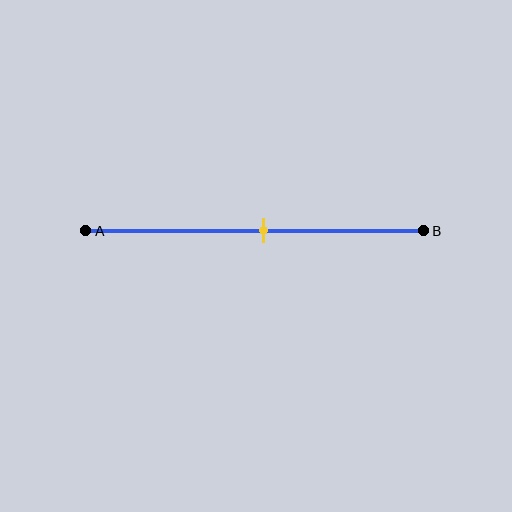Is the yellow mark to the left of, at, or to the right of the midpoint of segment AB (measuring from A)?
The yellow mark is approximately at the midpoint of segment AB.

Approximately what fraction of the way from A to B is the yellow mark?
The yellow mark is approximately 55% of the way from A to B.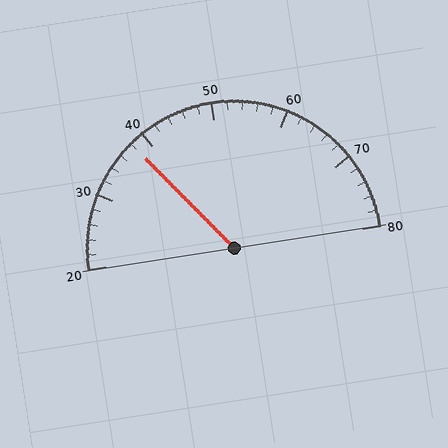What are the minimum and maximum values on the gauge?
The gauge ranges from 20 to 80.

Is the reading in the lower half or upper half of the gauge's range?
The reading is in the lower half of the range (20 to 80).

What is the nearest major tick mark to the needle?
The nearest major tick mark is 40.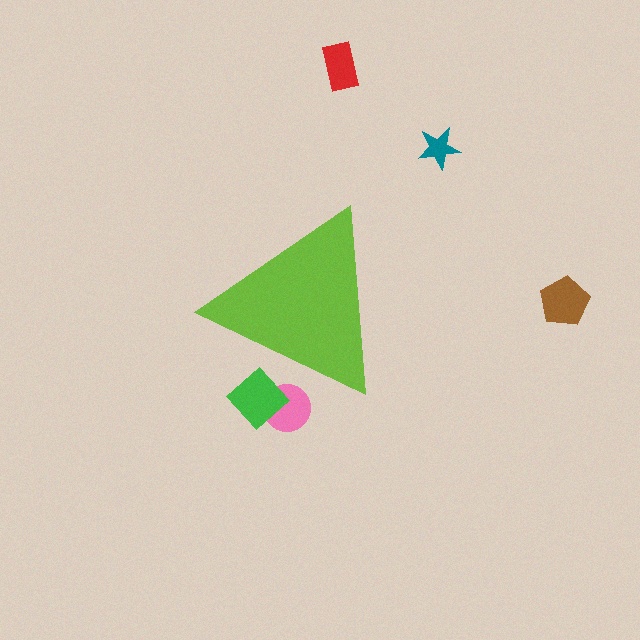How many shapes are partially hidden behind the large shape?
2 shapes are partially hidden.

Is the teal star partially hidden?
No, the teal star is fully visible.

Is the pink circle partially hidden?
Yes, the pink circle is partially hidden behind the lime triangle.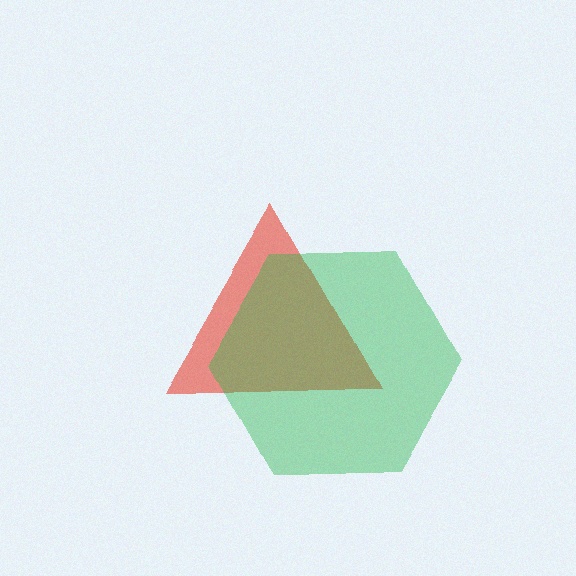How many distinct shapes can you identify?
There are 2 distinct shapes: a red triangle, a green hexagon.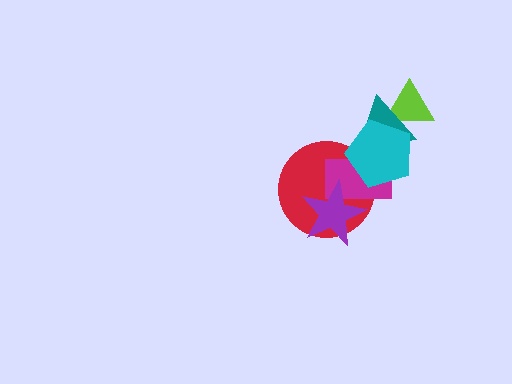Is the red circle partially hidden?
Yes, it is partially covered by another shape.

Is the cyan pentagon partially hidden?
No, no other shape covers it.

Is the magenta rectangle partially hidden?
Yes, it is partially covered by another shape.